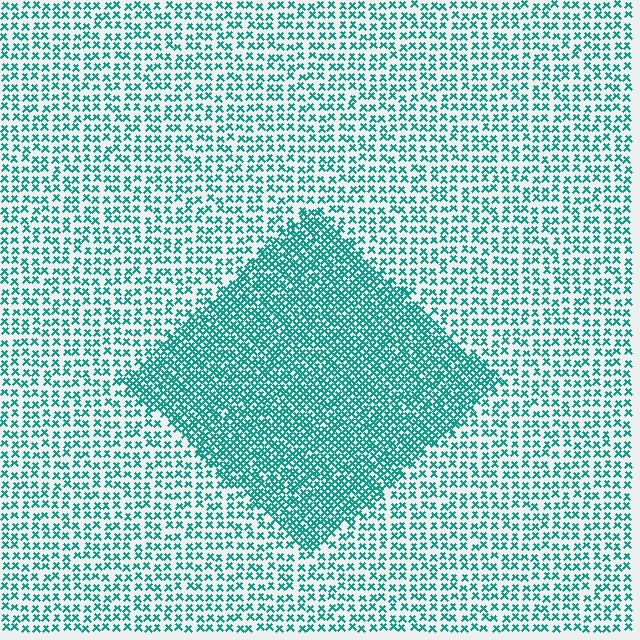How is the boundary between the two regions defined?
The boundary is defined by a change in element density (approximately 2.1x ratio). All elements are the same color, size, and shape.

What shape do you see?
I see a diamond.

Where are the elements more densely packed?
The elements are more densely packed inside the diamond boundary.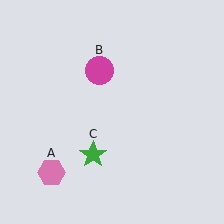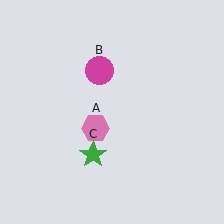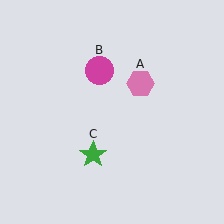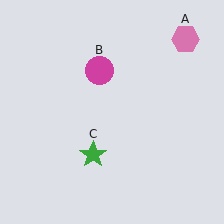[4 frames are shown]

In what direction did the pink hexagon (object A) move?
The pink hexagon (object A) moved up and to the right.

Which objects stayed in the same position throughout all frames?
Magenta circle (object B) and green star (object C) remained stationary.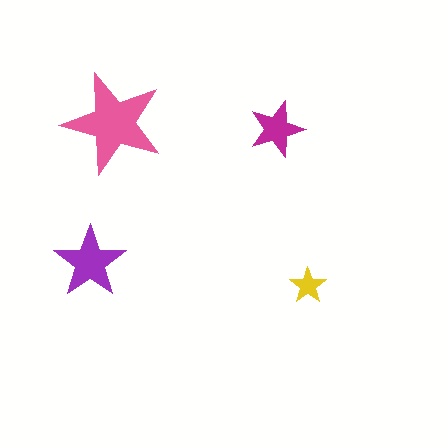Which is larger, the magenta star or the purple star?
The purple one.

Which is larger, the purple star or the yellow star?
The purple one.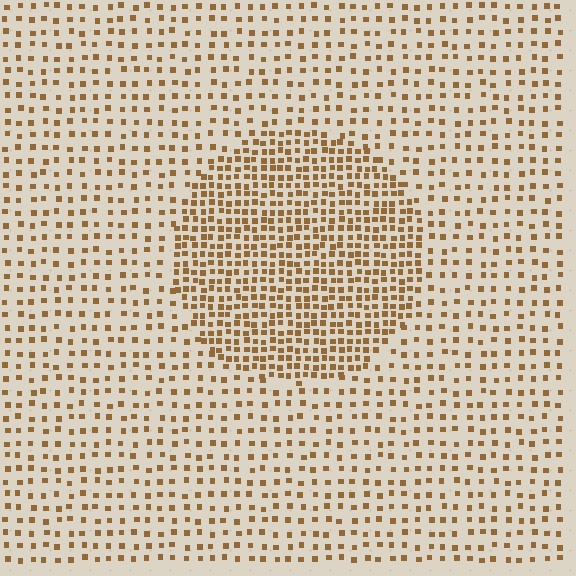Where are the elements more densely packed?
The elements are more densely packed inside the circle boundary.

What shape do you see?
I see a circle.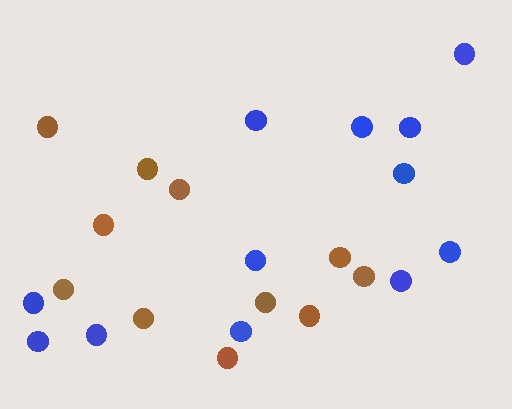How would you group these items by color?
There are 2 groups: one group of blue circles (12) and one group of brown circles (11).